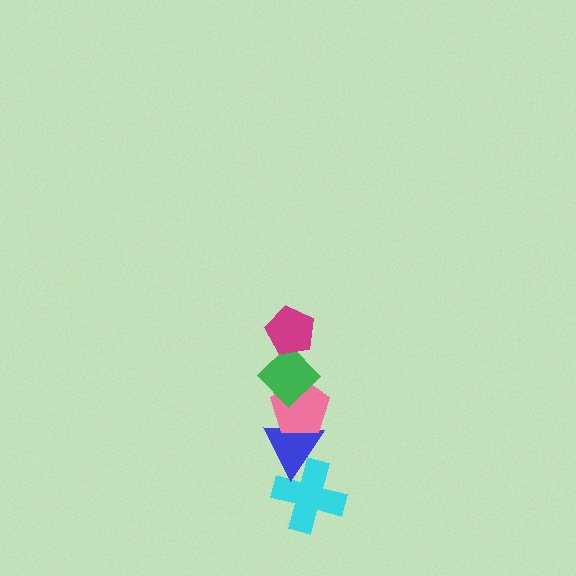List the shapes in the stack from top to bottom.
From top to bottom: the magenta pentagon, the green diamond, the pink pentagon, the blue triangle, the cyan cross.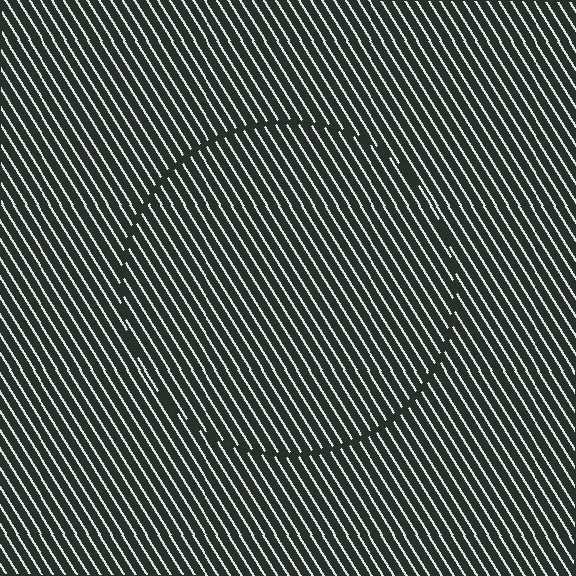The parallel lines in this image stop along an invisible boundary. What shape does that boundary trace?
An illusory circle. The interior of the shape contains the same grating, shifted by half a period — the contour is defined by the phase discontinuity where line-ends from the inner and outer gratings abut.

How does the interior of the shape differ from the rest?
The interior of the shape contains the same grating, shifted by half a period — the contour is defined by the phase discontinuity where line-ends from the inner and outer gratings abut.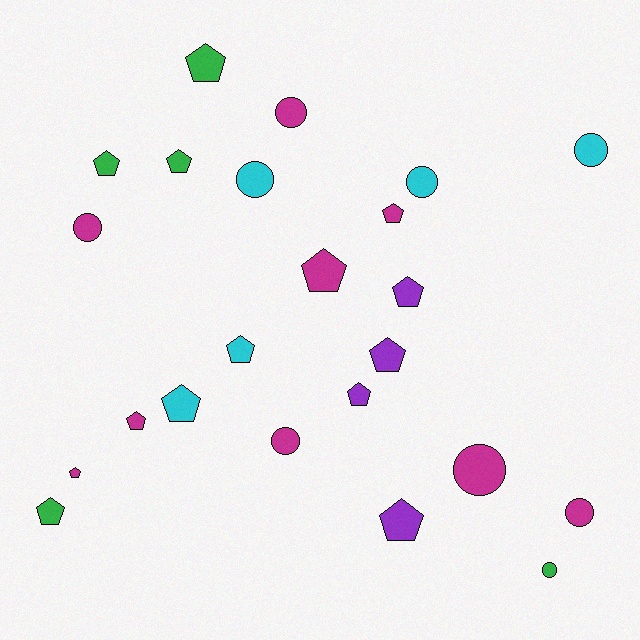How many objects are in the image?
There are 23 objects.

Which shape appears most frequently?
Pentagon, with 14 objects.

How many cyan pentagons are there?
There are 2 cyan pentagons.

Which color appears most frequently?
Magenta, with 9 objects.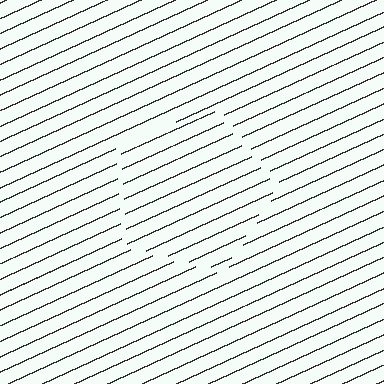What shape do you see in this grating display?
An illusory pentagon. The interior of the shape contains the same grating, shifted by half a period — the contour is defined by the phase discontinuity where line-ends from the inner and outer gratings abut.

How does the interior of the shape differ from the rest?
The interior of the shape contains the same grating, shifted by half a period — the contour is defined by the phase discontinuity where line-ends from the inner and outer gratings abut.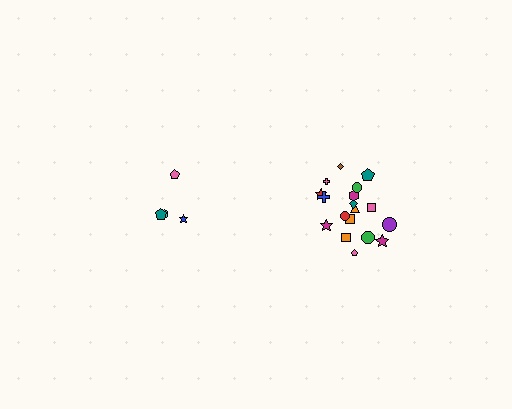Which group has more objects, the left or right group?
The right group.